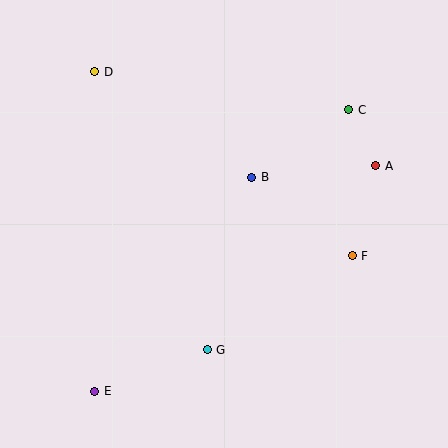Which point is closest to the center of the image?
Point B at (252, 177) is closest to the center.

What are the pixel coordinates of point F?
Point F is at (352, 256).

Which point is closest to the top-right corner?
Point C is closest to the top-right corner.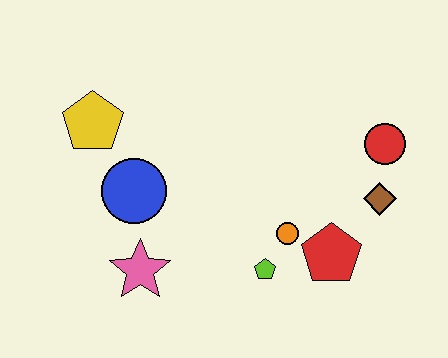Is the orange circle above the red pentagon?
Yes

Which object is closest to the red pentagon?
The orange circle is closest to the red pentagon.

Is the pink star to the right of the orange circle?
No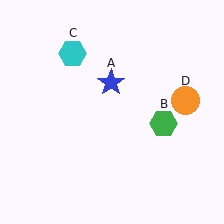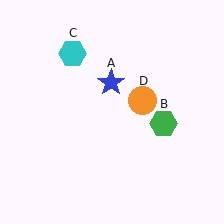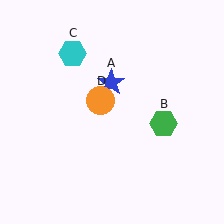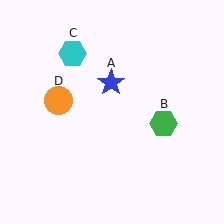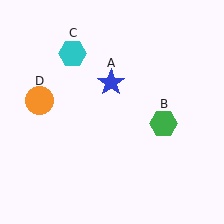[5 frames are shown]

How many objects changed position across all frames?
1 object changed position: orange circle (object D).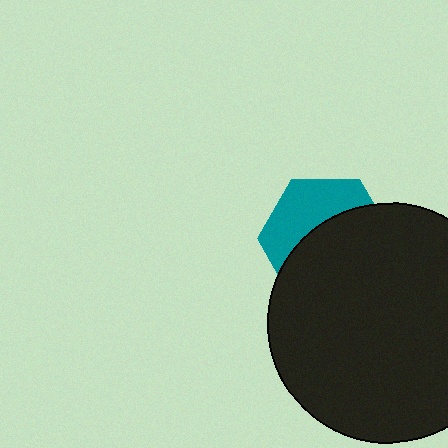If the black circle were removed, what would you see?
You would see the complete teal hexagon.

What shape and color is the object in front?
The object in front is a black circle.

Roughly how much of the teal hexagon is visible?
A small part of it is visible (roughly 40%).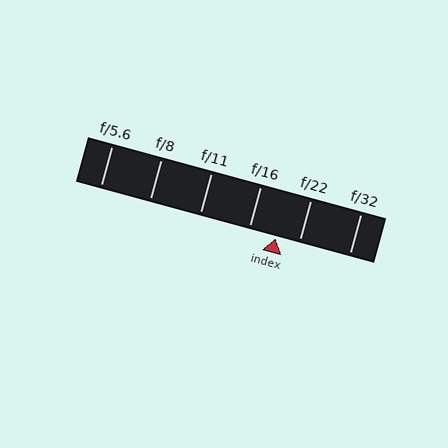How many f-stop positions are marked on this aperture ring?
There are 6 f-stop positions marked.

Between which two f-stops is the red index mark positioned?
The index mark is between f/16 and f/22.